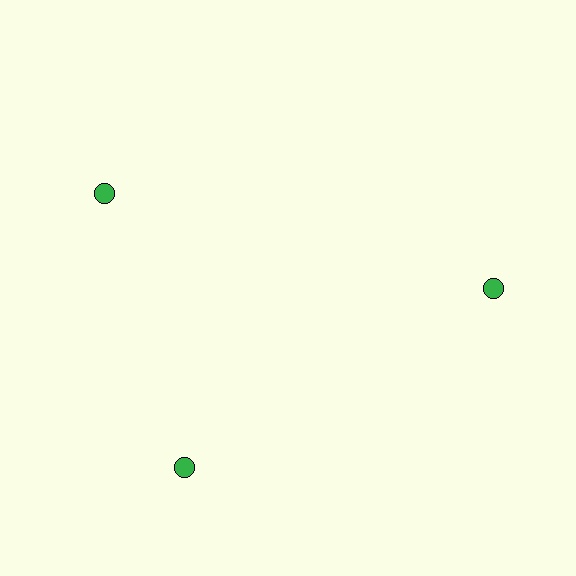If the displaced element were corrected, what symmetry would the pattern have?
It would have 3-fold rotational symmetry — the pattern would map onto itself every 120 degrees.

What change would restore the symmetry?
The symmetry would be restored by rotating it back into even spacing with its neighbors so that all 3 circles sit at equal angles and equal distance from the center.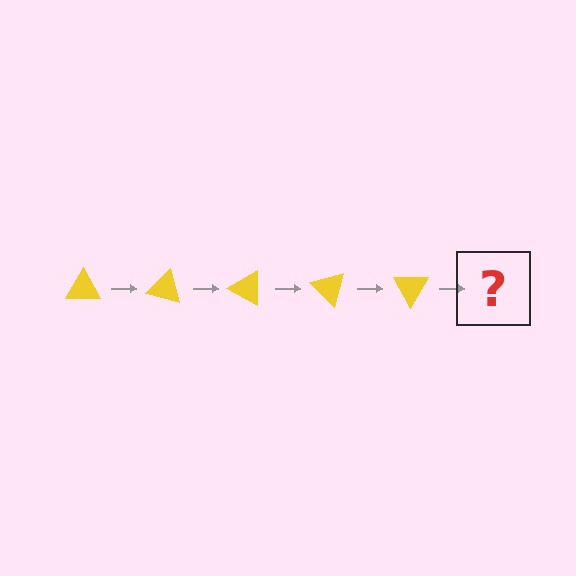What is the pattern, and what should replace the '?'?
The pattern is that the triangle rotates 15 degrees each step. The '?' should be a yellow triangle rotated 75 degrees.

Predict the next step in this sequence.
The next step is a yellow triangle rotated 75 degrees.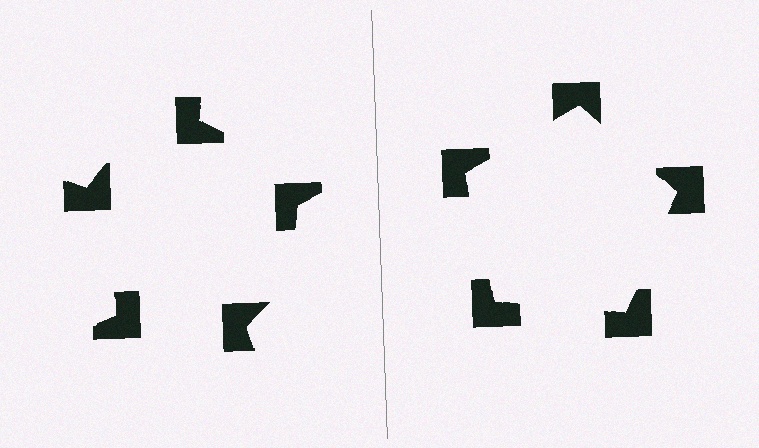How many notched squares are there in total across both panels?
10 — 5 on each side.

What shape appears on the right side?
An illusory pentagon.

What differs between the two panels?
The notched squares are positioned identically on both sides; only the wedge orientations differ. On the right they align to a pentagon; on the left they are misaligned.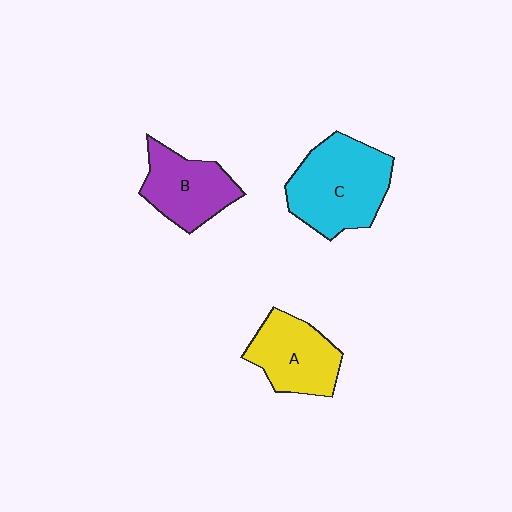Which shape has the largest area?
Shape C (cyan).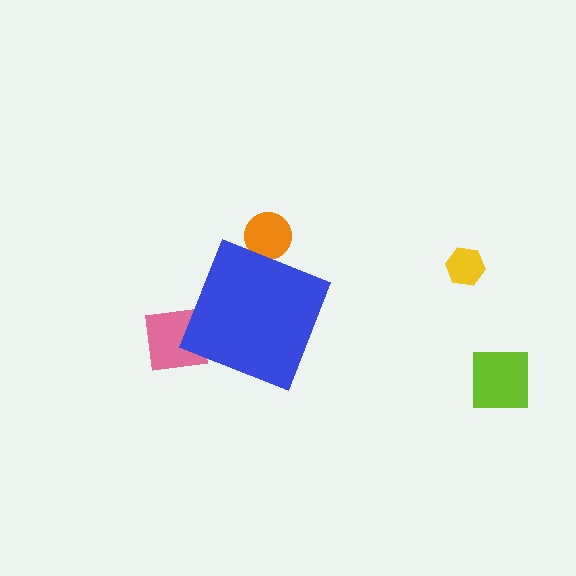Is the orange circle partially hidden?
Yes, the orange circle is partially hidden behind the blue diamond.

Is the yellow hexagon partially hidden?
No, the yellow hexagon is fully visible.